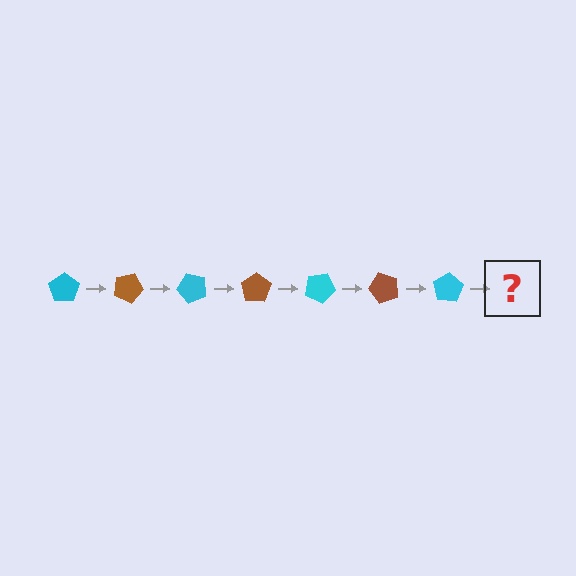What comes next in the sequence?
The next element should be a brown pentagon, rotated 175 degrees from the start.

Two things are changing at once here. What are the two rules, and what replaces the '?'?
The two rules are that it rotates 25 degrees each step and the color cycles through cyan and brown. The '?' should be a brown pentagon, rotated 175 degrees from the start.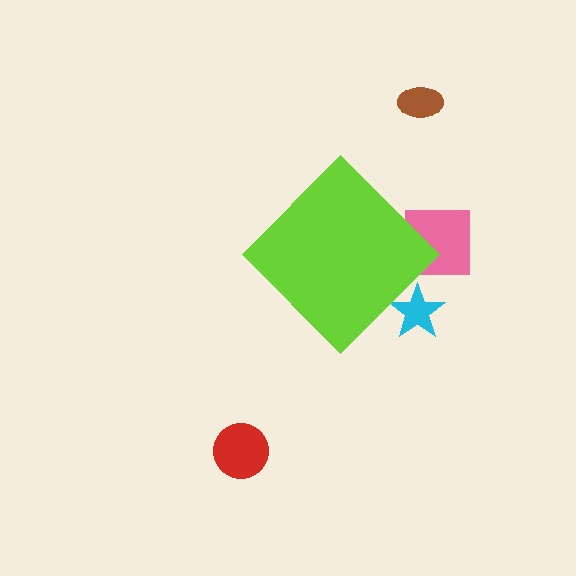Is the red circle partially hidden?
No, the red circle is fully visible.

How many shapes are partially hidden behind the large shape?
2 shapes are partially hidden.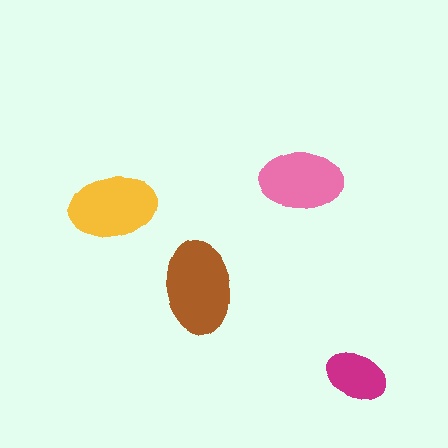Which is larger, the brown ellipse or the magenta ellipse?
The brown one.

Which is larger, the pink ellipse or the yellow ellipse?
The yellow one.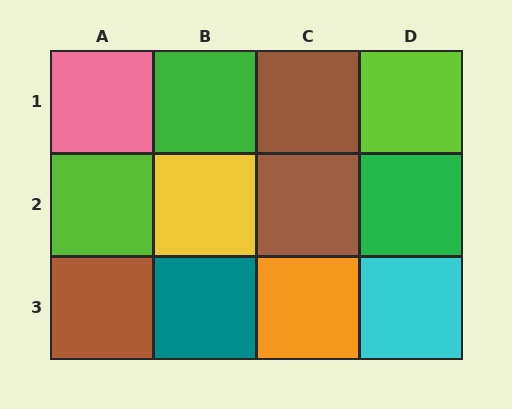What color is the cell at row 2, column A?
Lime.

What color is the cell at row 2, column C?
Brown.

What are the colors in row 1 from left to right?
Pink, green, brown, lime.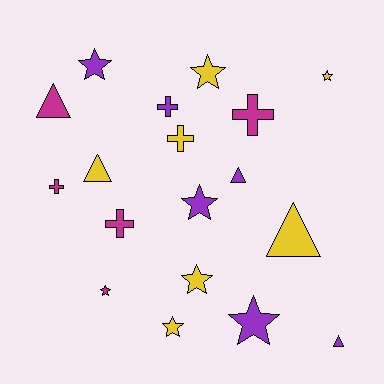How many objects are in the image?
There are 18 objects.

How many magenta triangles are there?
There is 1 magenta triangle.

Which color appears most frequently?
Yellow, with 7 objects.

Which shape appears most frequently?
Star, with 8 objects.